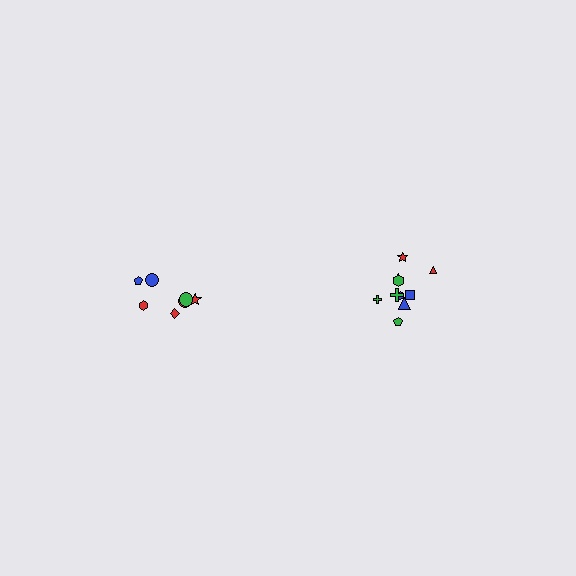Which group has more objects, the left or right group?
The right group.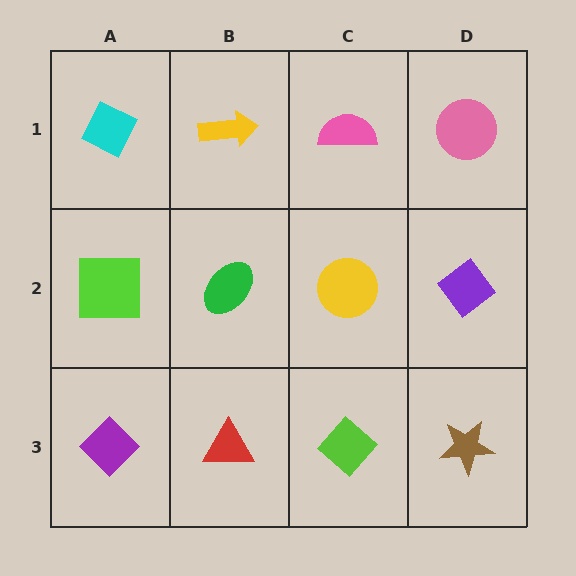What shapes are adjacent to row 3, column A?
A lime square (row 2, column A), a red triangle (row 3, column B).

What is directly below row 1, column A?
A lime square.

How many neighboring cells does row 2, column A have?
3.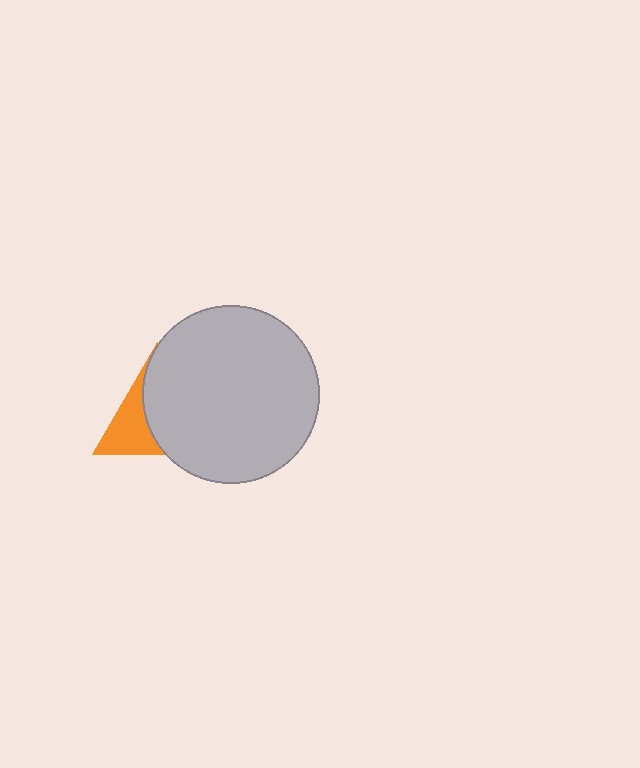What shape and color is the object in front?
The object in front is a light gray circle.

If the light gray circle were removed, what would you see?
You would see the complete orange triangle.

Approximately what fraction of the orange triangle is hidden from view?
Roughly 64% of the orange triangle is hidden behind the light gray circle.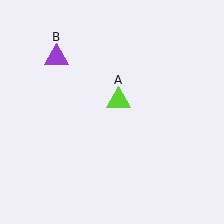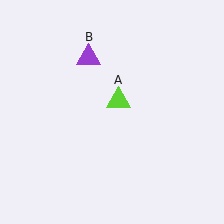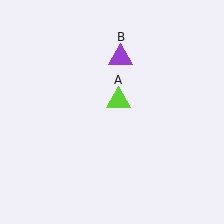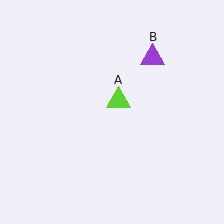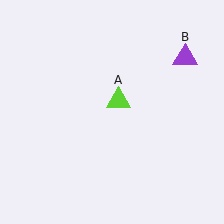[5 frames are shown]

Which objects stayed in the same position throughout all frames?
Lime triangle (object A) remained stationary.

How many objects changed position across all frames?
1 object changed position: purple triangle (object B).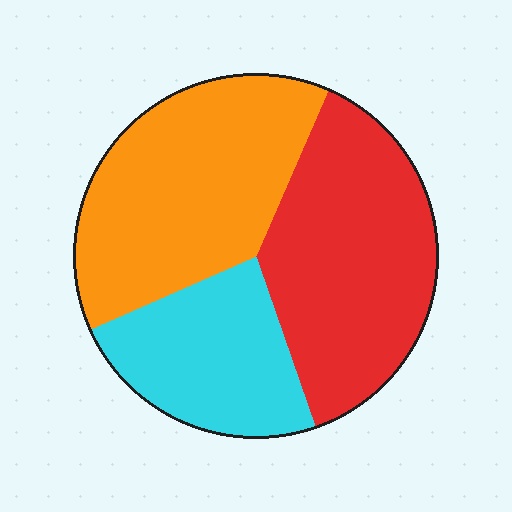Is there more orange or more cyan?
Orange.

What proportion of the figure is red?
Red takes up about three eighths (3/8) of the figure.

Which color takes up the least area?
Cyan, at roughly 25%.